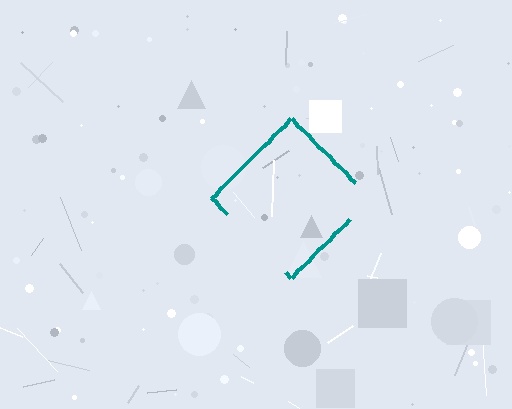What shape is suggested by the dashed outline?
The dashed outline suggests a diamond.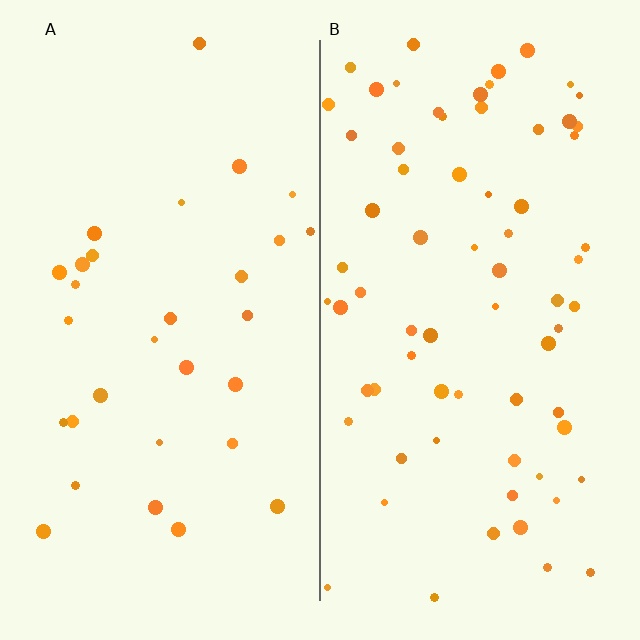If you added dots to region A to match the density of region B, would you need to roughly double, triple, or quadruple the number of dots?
Approximately double.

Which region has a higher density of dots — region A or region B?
B (the right).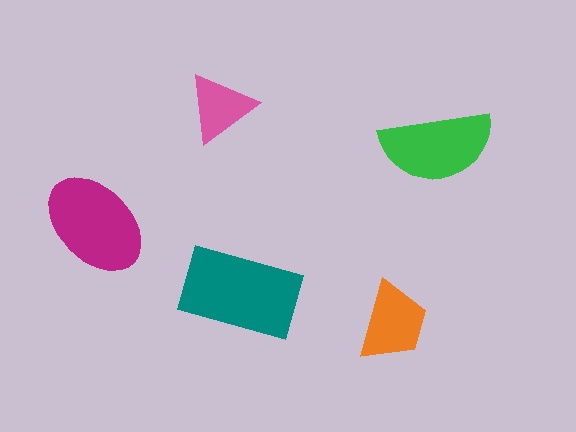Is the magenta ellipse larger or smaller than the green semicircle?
Larger.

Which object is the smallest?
The pink triangle.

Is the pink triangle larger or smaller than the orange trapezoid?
Smaller.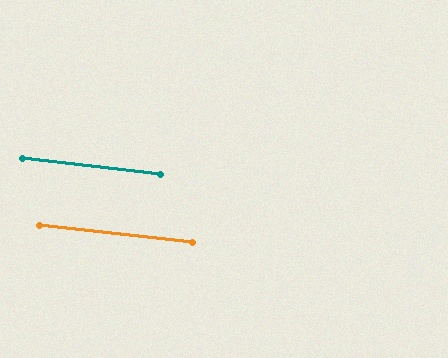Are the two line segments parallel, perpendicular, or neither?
Parallel — their directions differ by only 0.3°.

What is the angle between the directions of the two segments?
Approximately 0 degrees.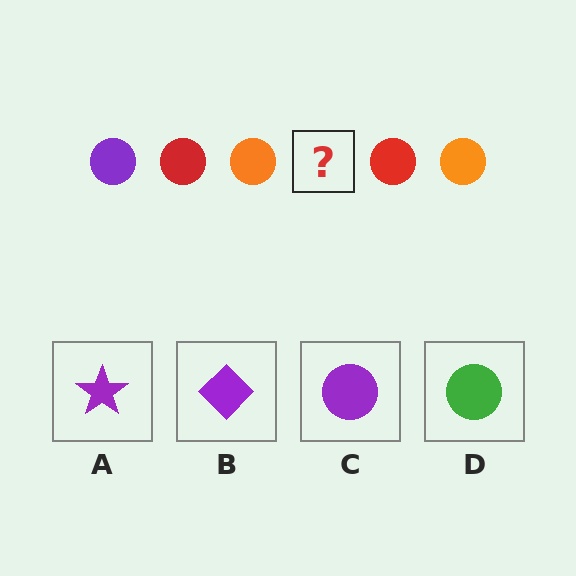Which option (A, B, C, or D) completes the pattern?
C.